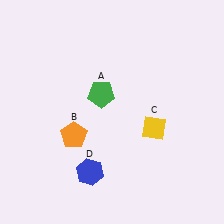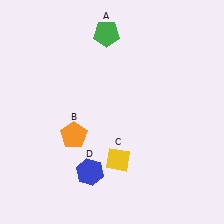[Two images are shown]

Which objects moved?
The objects that moved are: the green pentagon (A), the yellow diamond (C).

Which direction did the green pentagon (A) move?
The green pentagon (A) moved up.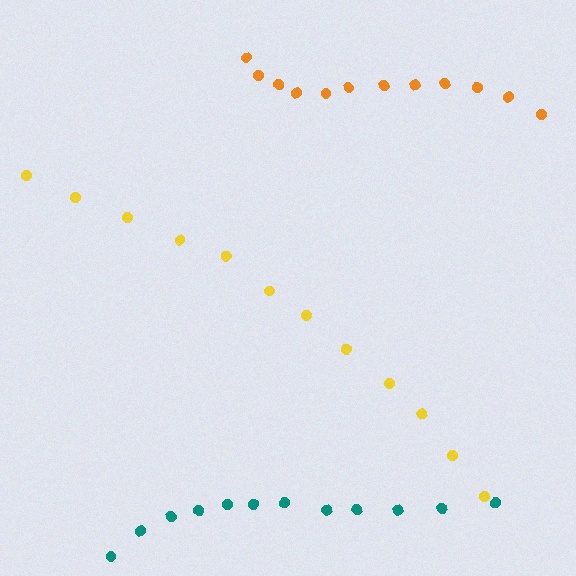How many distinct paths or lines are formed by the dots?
There are 3 distinct paths.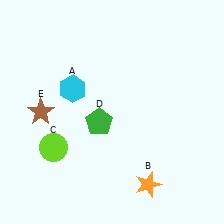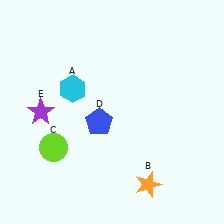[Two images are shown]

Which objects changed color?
D changed from green to blue. E changed from brown to purple.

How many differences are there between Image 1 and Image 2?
There are 2 differences between the two images.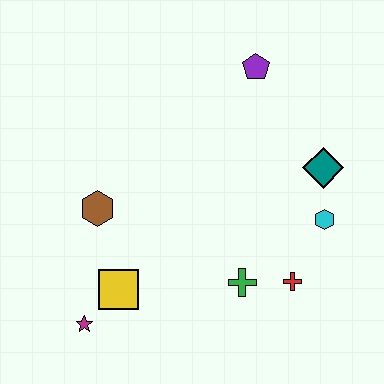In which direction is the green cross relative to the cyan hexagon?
The green cross is to the left of the cyan hexagon.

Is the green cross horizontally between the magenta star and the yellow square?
No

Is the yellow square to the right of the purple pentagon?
No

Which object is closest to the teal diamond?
The cyan hexagon is closest to the teal diamond.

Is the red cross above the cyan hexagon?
No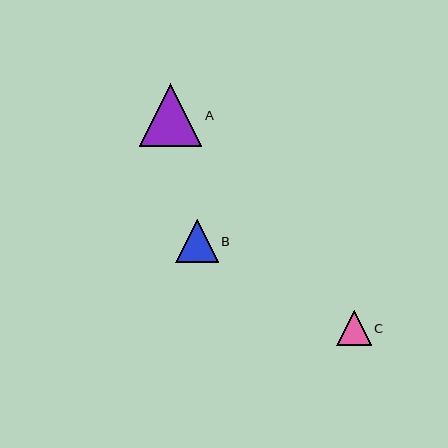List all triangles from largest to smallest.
From largest to smallest: A, B, C.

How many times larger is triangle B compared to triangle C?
Triangle B is approximately 1.2 times the size of triangle C.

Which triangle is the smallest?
Triangle C is the smallest with a size of approximately 35 pixels.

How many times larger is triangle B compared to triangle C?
Triangle B is approximately 1.2 times the size of triangle C.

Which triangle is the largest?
Triangle A is the largest with a size of approximately 63 pixels.